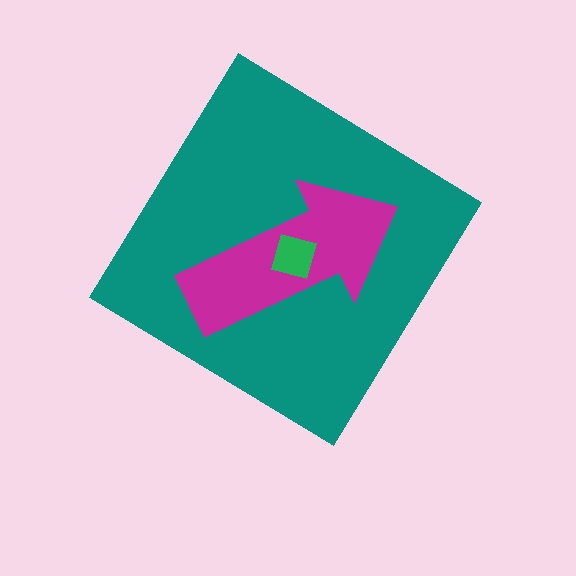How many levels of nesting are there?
3.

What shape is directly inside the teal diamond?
The magenta arrow.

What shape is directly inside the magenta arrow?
The green square.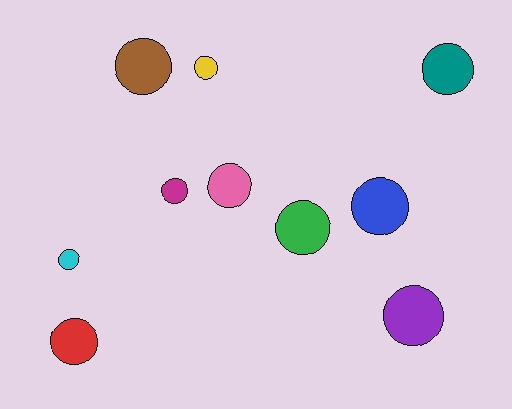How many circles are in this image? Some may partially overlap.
There are 10 circles.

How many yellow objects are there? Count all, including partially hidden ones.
There is 1 yellow object.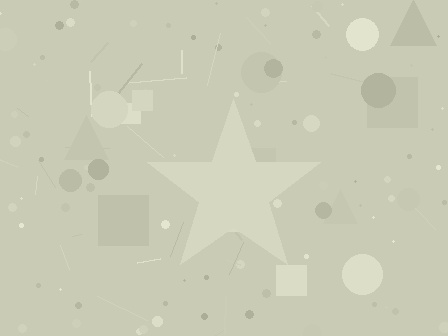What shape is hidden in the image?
A star is hidden in the image.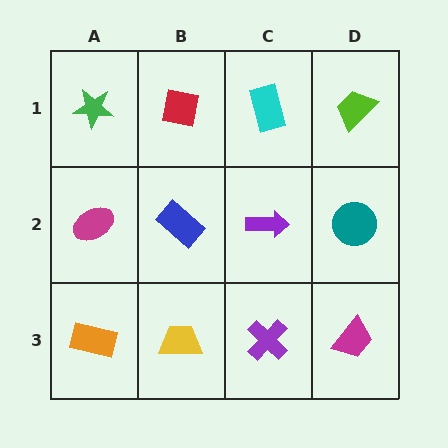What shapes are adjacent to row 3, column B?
A blue rectangle (row 2, column B), an orange rectangle (row 3, column A), a purple cross (row 3, column C).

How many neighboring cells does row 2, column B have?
4.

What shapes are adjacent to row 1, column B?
A blue rectangle (row 2, column B), a green star (row 1, column A), a cyan rectangle (row 1, column C).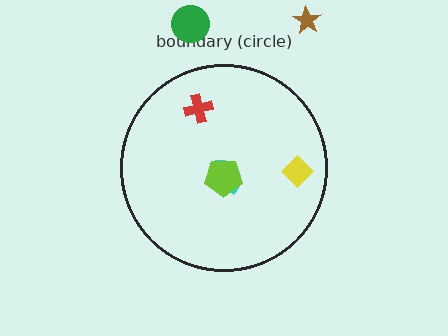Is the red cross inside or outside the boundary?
Inside.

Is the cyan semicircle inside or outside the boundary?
Inside.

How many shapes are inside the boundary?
4 inside, 2 outside.